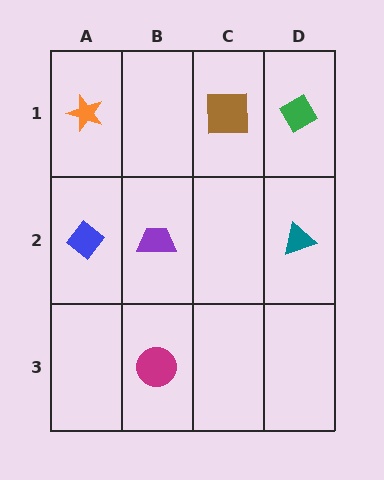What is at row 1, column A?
An orange star.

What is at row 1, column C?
A brown square.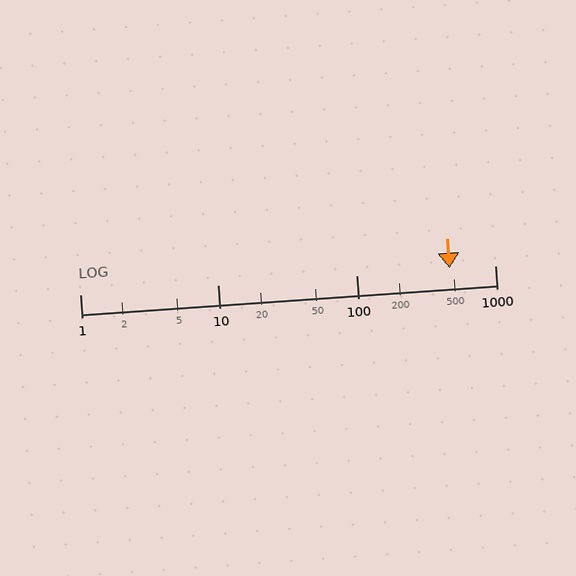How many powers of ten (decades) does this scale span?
The scale spans 3 decades, from 1 to 1000.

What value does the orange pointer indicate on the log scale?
The pointer indicates approximately 470.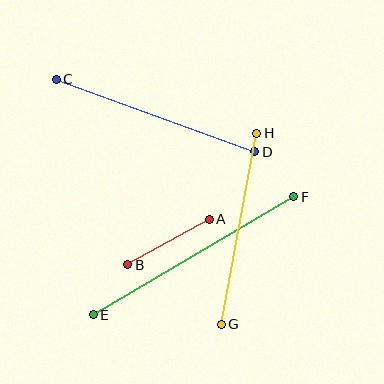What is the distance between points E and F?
The distance is approximately 233 pixels.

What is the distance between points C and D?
The distance is approximately 211 pixels.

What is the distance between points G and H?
The distance is approximately 194 pixels.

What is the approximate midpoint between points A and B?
The midpoint is at approximately (169, 242) pixels.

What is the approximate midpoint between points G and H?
The midpoint is at approximately (239, 229) pixels.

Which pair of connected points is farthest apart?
Points E and F are farthest apart.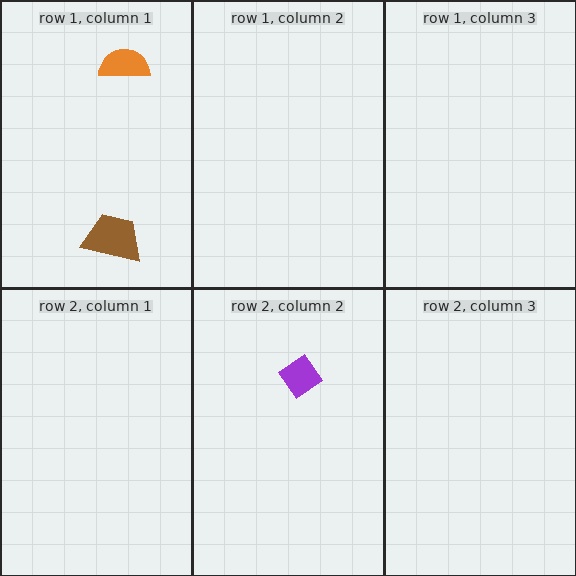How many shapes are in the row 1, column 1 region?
2.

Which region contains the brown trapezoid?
The row 1, column 1 region.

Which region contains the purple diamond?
The row 2, column 2 region.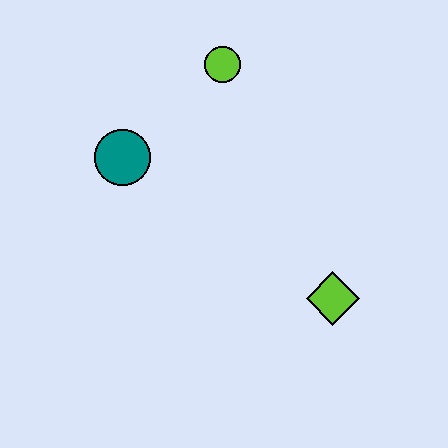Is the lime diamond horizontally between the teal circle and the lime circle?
No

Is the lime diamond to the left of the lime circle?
No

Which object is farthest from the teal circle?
The lime diamond is farthest from the teal circle.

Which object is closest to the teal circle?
The lime circle is closest to the teal circle.